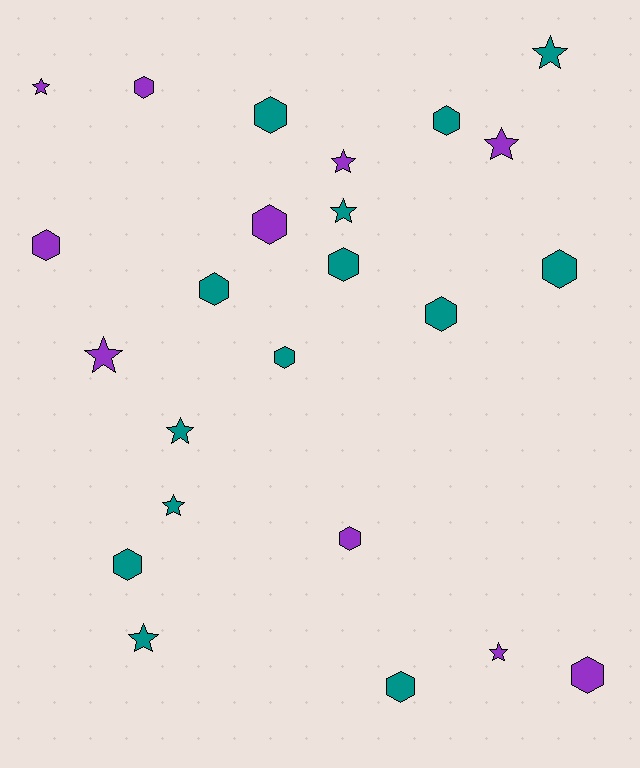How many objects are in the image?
There are 24 objects.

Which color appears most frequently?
Teal, with 14 objects.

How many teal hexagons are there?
There are 9 teal hexagons.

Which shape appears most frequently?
Hexagon, with 14 objects.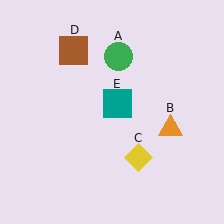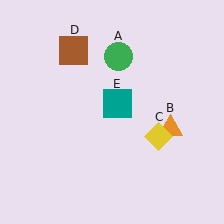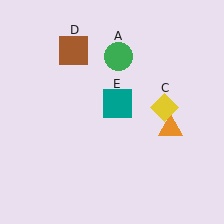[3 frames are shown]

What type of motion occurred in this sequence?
The yellow diamond (object C) rotated counterclockwise around the center of the scene.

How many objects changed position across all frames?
1 object changed position: yellow diamond (object C).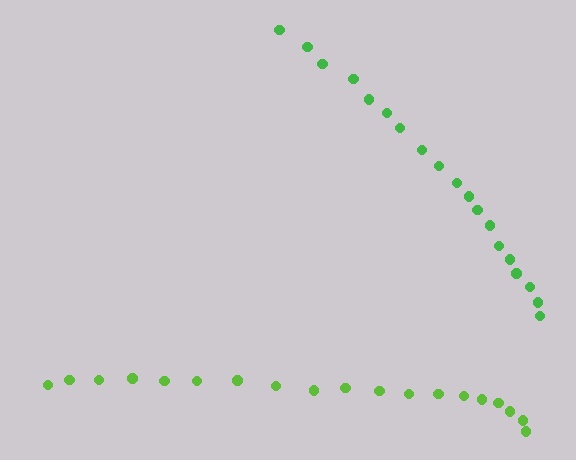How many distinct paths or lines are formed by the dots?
There are 2 distinct paths.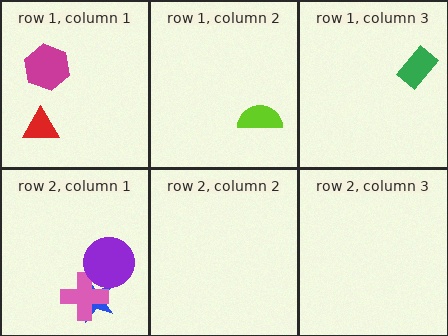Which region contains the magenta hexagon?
The row 1, column 1 region.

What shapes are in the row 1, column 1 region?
The red triangle, the magenta hexagon.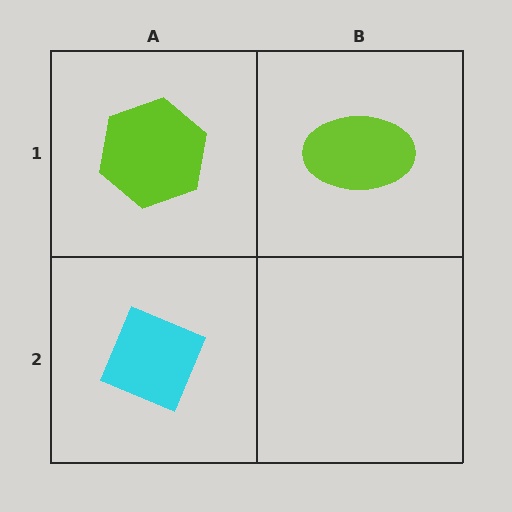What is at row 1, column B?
A lime ellipse.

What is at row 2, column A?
A cyan diamond.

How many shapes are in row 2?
1 shape.